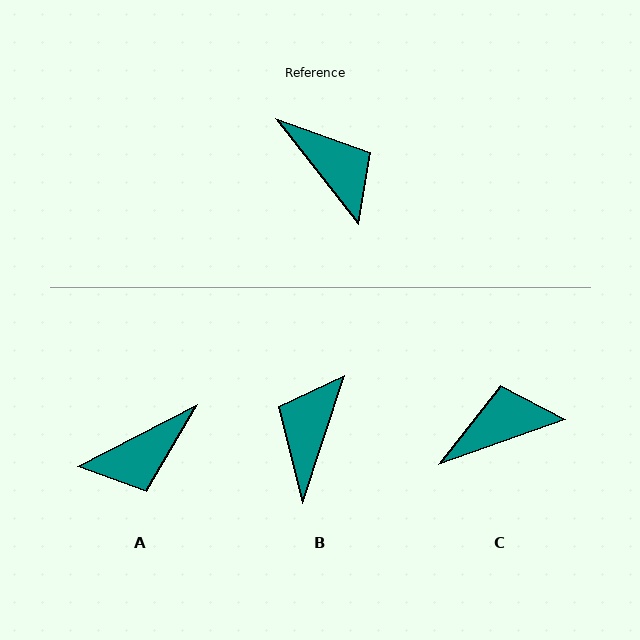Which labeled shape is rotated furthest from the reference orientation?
B, about 124 degrees away.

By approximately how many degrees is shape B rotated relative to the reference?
Approximately 124 degrees counter-clockwise.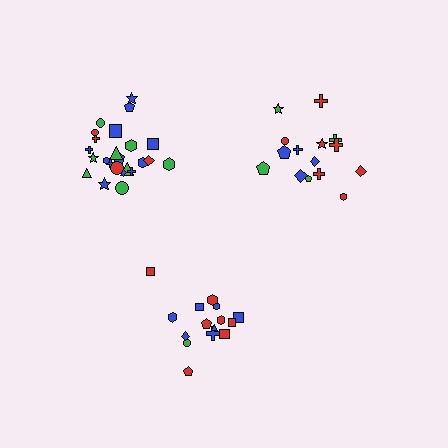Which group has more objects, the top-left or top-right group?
The top-left group.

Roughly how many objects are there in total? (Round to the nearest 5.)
Roughly 55 objects in total.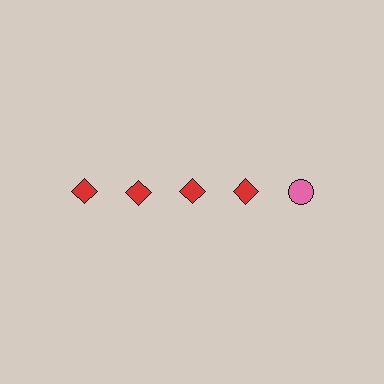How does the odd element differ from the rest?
It differs in both color (pink instead of red) and shape (circle instead of diamond).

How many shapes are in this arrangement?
There are 5 shapes arranged in a grid pattern.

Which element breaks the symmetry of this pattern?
The pink circle in the top row, rightmost column breaks the symmetry. All other shapes are red diamonds.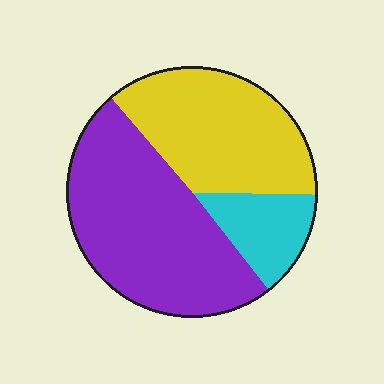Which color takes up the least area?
Cyan, at roughly 15%.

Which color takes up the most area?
Purple, at roughly 50%.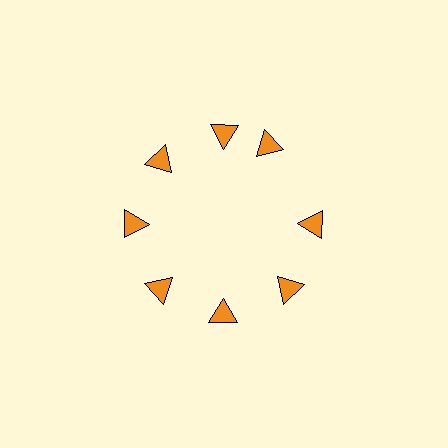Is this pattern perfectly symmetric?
No. The 8 orange triangles are arranged in a ring, but one element near the 2 o'clock position is rotated out of alignment along the ring, breaking the 8-fold rotational symmetry.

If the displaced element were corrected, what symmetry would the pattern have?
It would have 8-fold rotational symmetry — the pattern would map onto itself every 45 degrees.